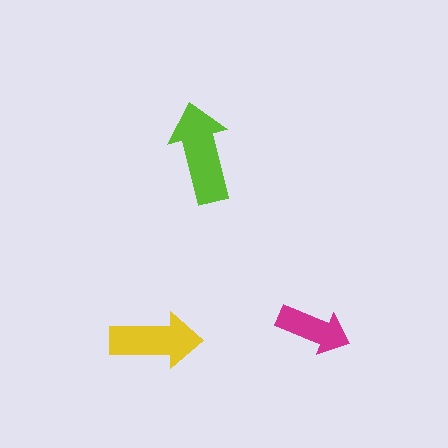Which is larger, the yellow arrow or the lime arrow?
The lime one.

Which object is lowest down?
The yellow arrow is bottommost.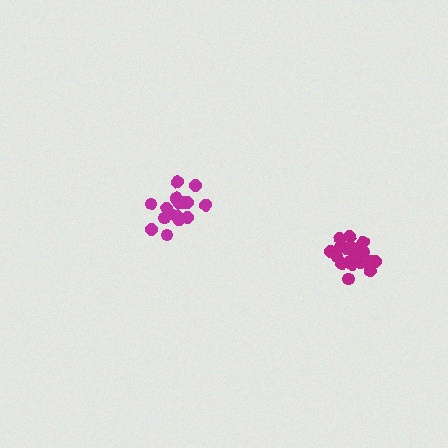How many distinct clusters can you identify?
There are 2 distinct clusters.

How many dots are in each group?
Group 1: 20 dots, Group 2: 16 dots (36 total).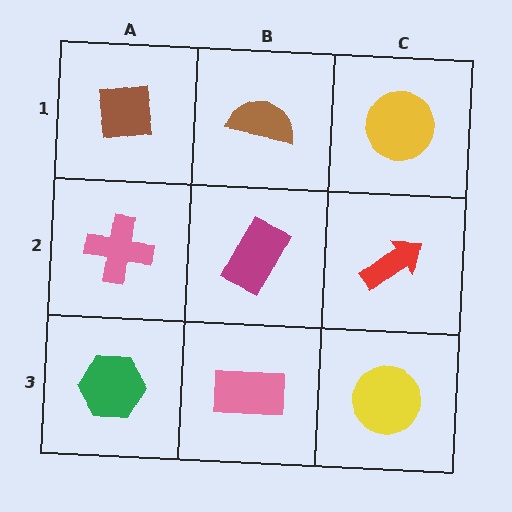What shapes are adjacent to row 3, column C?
A red arrow (row 2, column C), a pink rectangle (row 3, column B).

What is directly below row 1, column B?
A magenta rectangle.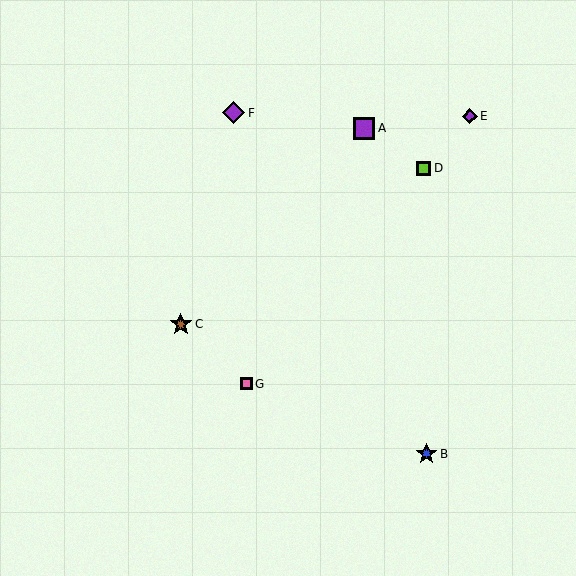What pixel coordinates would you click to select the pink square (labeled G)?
Click at (246, 384) to select the pink square G.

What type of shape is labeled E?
Shape E is a purple diamond.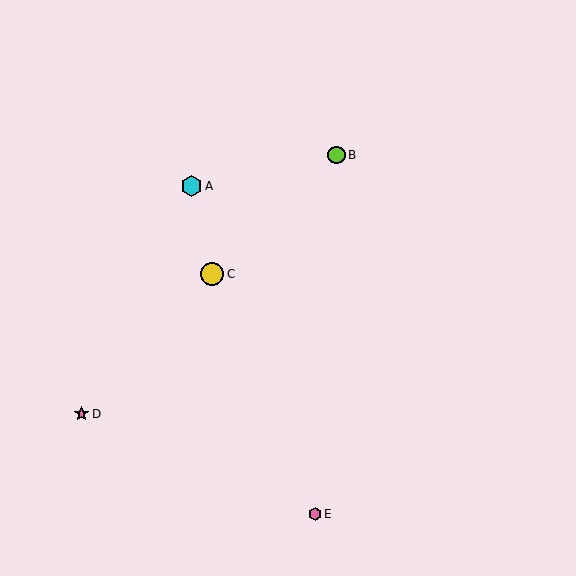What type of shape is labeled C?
Shape C is a yellow circle.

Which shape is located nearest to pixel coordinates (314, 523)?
The pink hexagon (labeled E) at (315, 514) is nearest to that location.